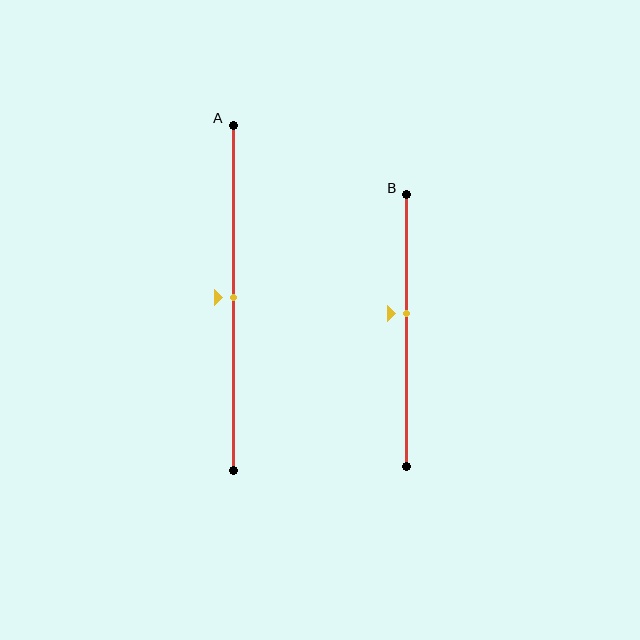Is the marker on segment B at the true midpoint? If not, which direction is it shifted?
No, the marker on segment B is shifted upward by about 6% of the segment length.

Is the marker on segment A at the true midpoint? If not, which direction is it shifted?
Yes, the marker on segment A is at the true midpoint.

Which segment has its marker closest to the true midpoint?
Segment A has its marker closest to the true midpoint.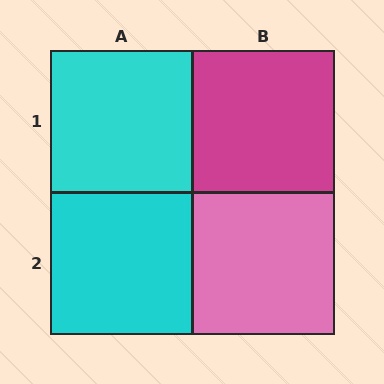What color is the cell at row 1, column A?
Cyan.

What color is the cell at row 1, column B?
Magenta.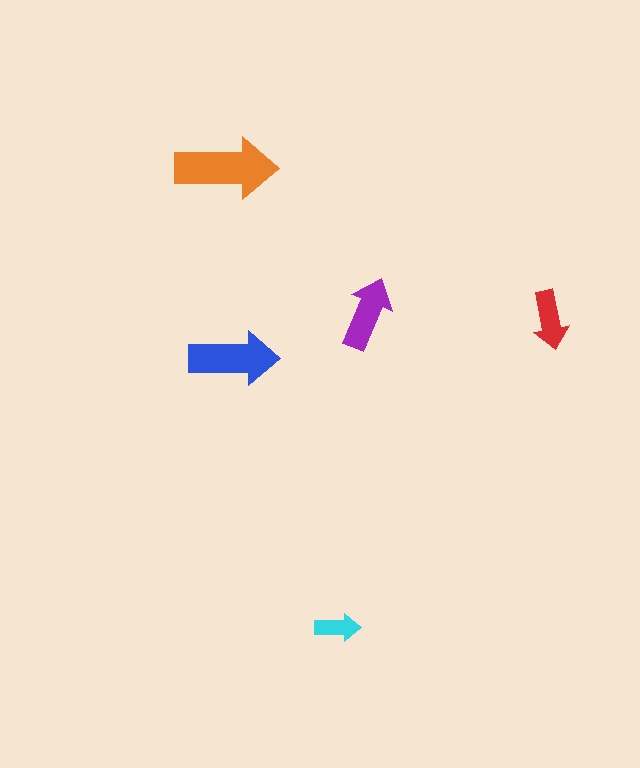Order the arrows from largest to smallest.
the orange one, the blue one, the purple one, the red one, the cyan one.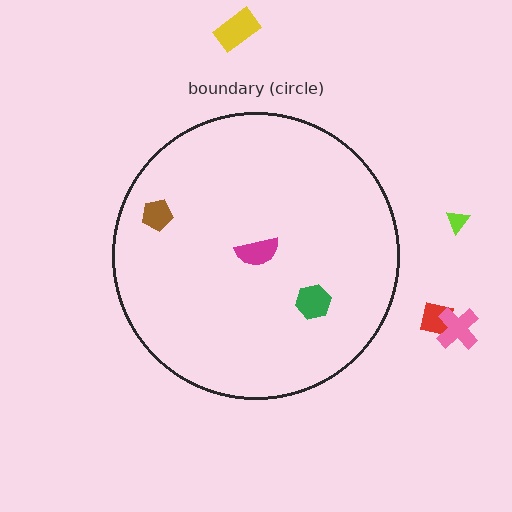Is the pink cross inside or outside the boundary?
Outside.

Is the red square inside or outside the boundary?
Outside.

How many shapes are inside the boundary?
3 inside, 4 outside.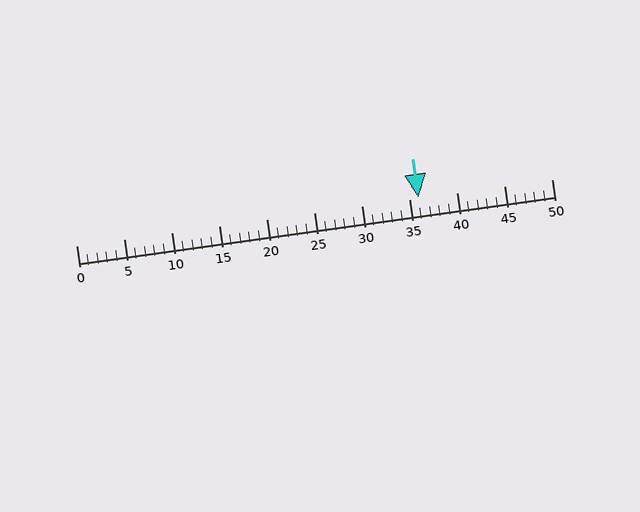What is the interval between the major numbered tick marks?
The major tick marks are spaced 5 units apart.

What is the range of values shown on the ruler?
The ruler shows values from 0 to 50.